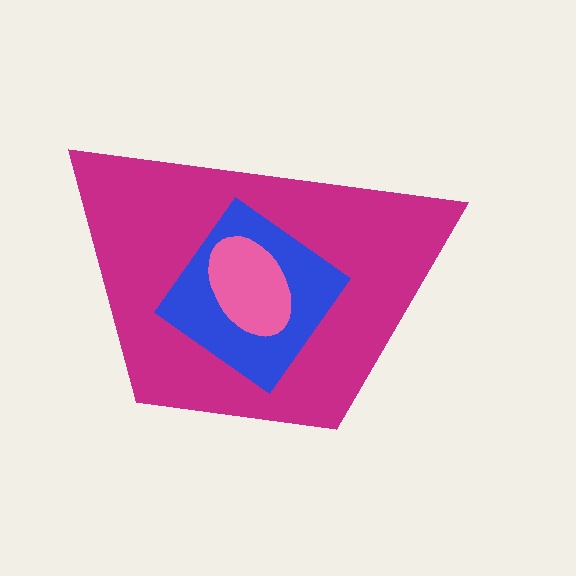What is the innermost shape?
The pink ellipse.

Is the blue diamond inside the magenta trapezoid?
Yes.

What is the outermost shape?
The magenta trapezoid.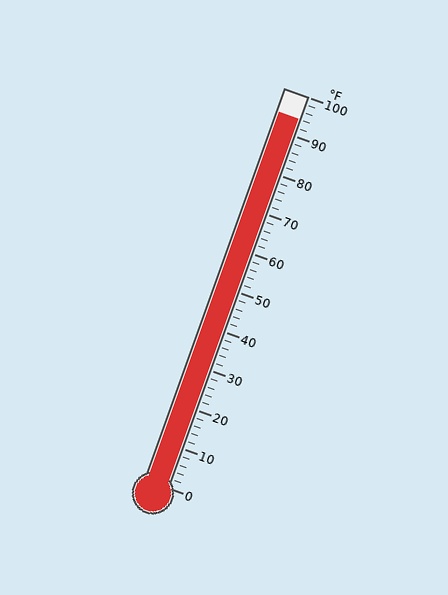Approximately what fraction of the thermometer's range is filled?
The thermometer is filled to approximately 95% of its range.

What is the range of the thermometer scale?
The thermometer scale ranges from 0°F to 100°F.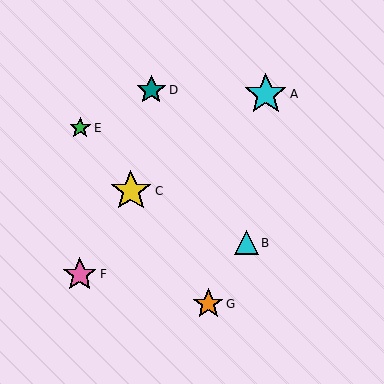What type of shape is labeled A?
Shape A is a cyan star.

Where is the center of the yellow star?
The center of the yellow star is at (131, 191).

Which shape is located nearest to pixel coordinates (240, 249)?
The cyan triangle (labeled B) at (246, 243) is nearest to that location.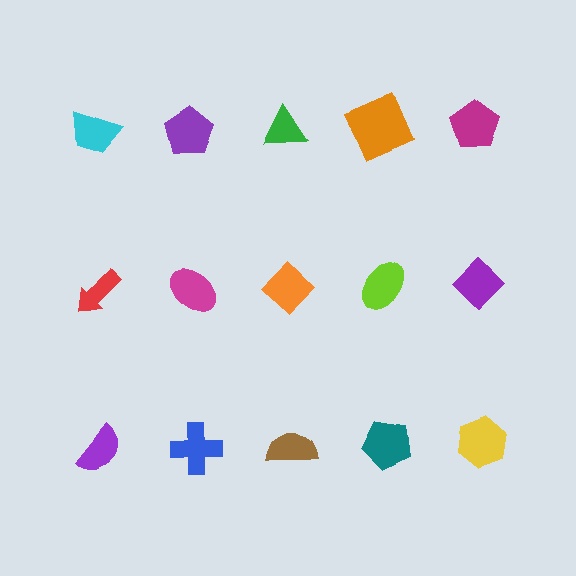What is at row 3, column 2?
A blue cross.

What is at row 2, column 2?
A magenta ellipse.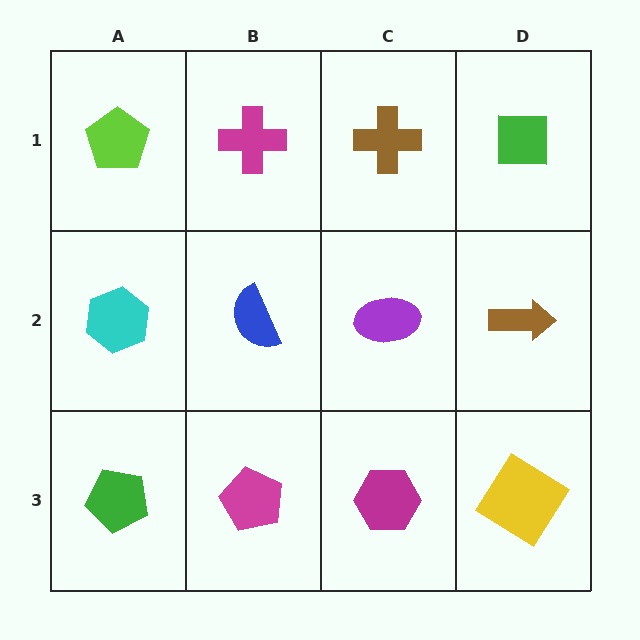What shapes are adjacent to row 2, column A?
A lime pentagon (row 1, column A), a green pentagon (row 3, column A), a blue semicircle (row 2, column B).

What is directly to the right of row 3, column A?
A magenta pentagon.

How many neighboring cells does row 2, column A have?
3.